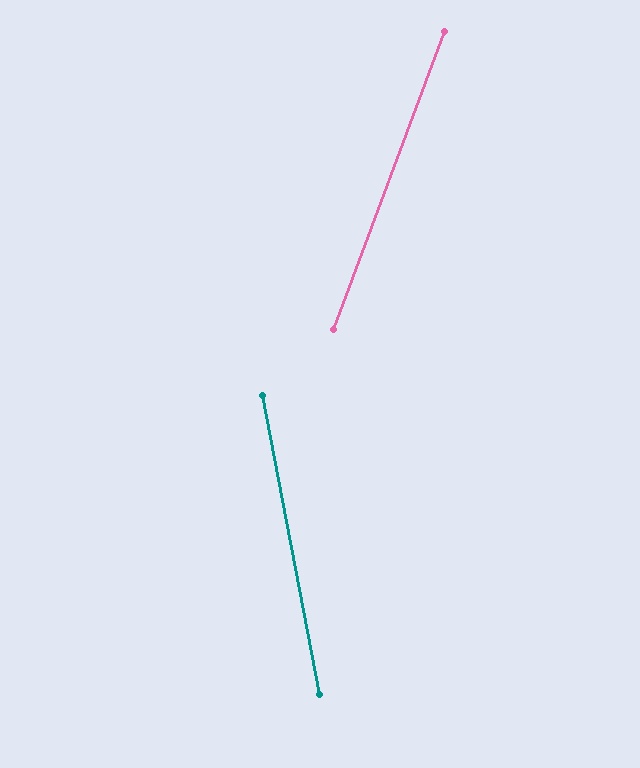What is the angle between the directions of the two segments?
Approximately 31 degrees.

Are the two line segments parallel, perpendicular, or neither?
Neither parallel nor perpendicular — they differ by about 31°.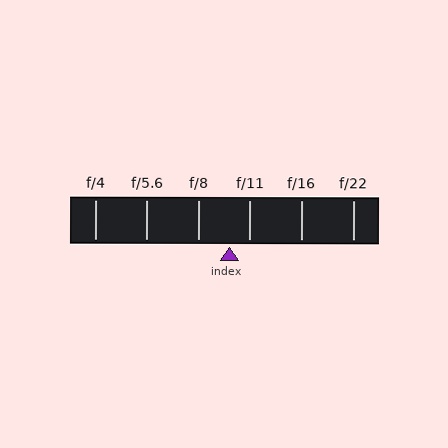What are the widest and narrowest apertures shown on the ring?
The widest aperture shown is f/4 and the narrowest is f/22.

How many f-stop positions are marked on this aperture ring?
There are 6 f-stop positions marked.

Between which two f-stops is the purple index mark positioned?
The index mark is between f/8 and f/11.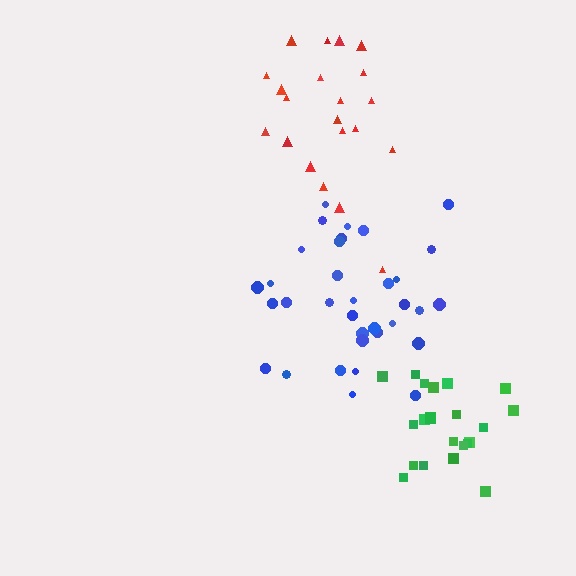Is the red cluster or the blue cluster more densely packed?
Blue.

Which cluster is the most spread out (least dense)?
Red.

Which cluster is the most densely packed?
Green.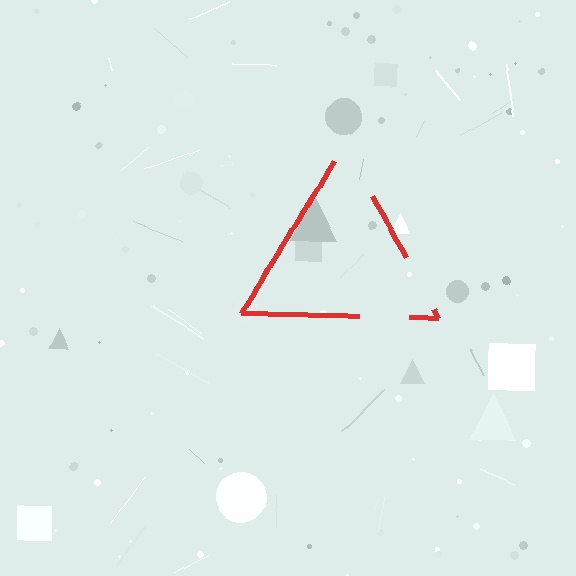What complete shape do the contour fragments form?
The contour fragments form a triangle.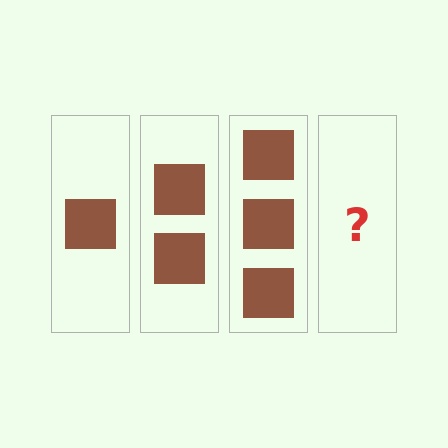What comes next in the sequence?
The next element should be 4 squares.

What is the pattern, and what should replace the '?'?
The pattern is that each step adds one more square. The '?' should be 4 squares.